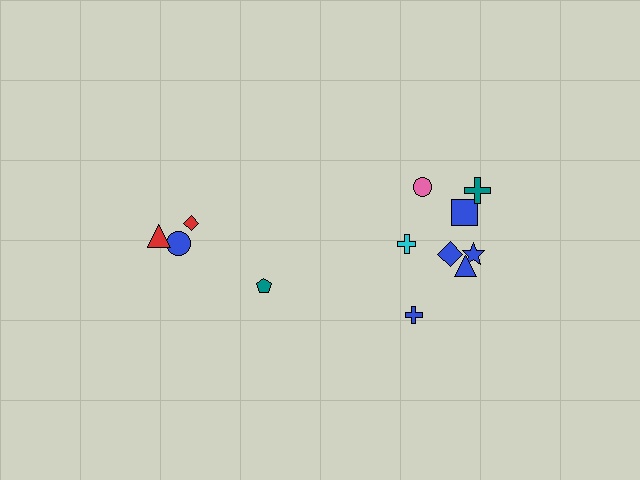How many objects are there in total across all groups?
There are 12 objects.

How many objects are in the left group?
There are 4 objects.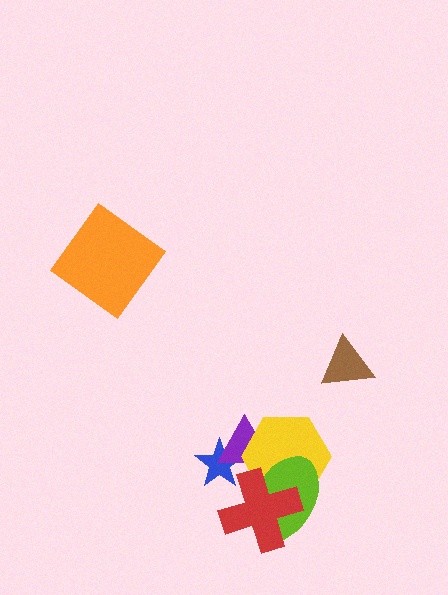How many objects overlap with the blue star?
1 object overlaps with the blue star.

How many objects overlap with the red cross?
3 objects overlap with the red cross.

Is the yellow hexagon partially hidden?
Yes, it is partially covered by another shape.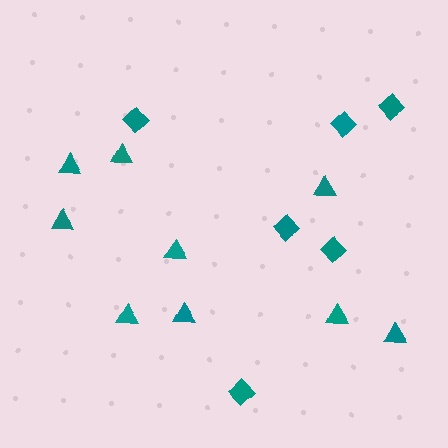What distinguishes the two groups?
There are 2 groups: one group of diamonds (6) and one group of triangles (9).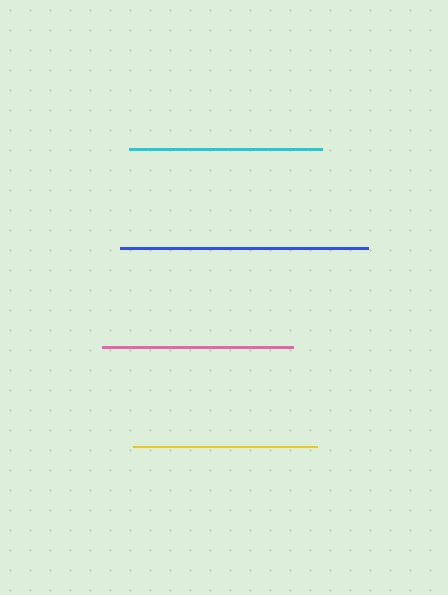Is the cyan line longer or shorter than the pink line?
The cyan line is longer than the pink line.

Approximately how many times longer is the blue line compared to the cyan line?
The blue line is approximately 1.3 times the length of the cyan line.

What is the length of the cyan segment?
The cyan segment is approximately 193 pixels long.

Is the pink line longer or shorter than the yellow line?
The pink line is longer than the yellow line.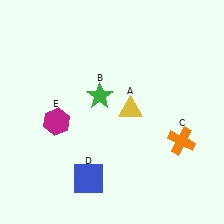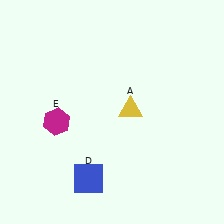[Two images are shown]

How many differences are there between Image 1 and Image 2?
There are 2 differences between the two images.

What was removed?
The green star (B), the orange cross (C) were removed in Image 2.